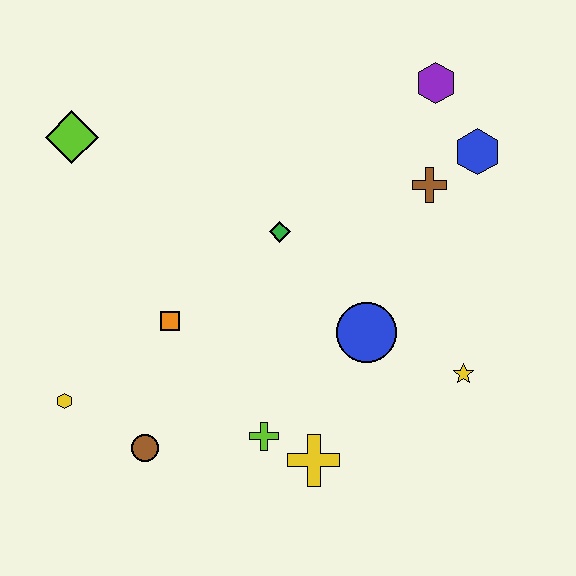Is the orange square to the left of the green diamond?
Yes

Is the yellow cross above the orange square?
No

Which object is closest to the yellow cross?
The lime cross is closest to the yellow cross.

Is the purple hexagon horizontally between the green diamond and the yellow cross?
No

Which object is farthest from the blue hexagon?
The yellow hexagon is farthest from the blue hexagon.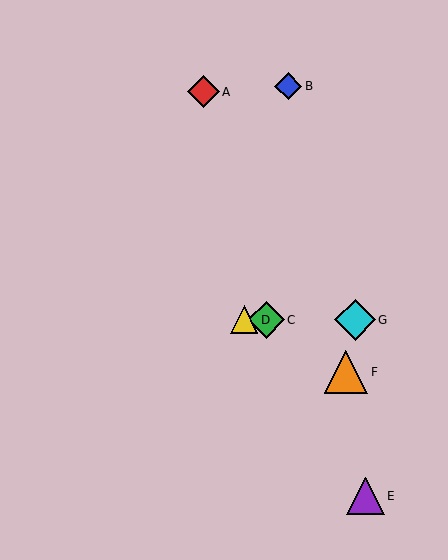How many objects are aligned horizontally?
3 objects (C, D, G) are aligned horizontally.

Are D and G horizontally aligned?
Yes, both are at y≈320.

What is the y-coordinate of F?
Object F is at y≈372.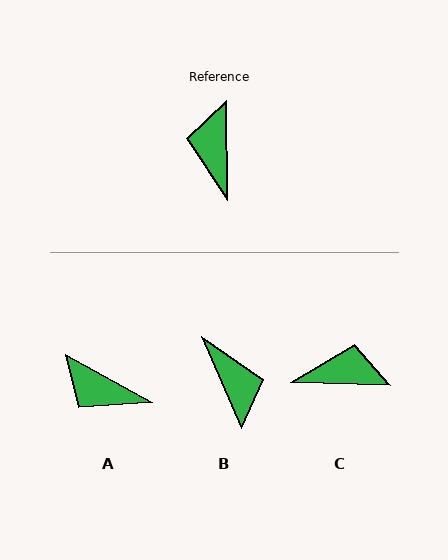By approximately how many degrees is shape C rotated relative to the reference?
Approximately 93 degrees clockwise.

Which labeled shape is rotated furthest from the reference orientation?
B, about 158 degrees away.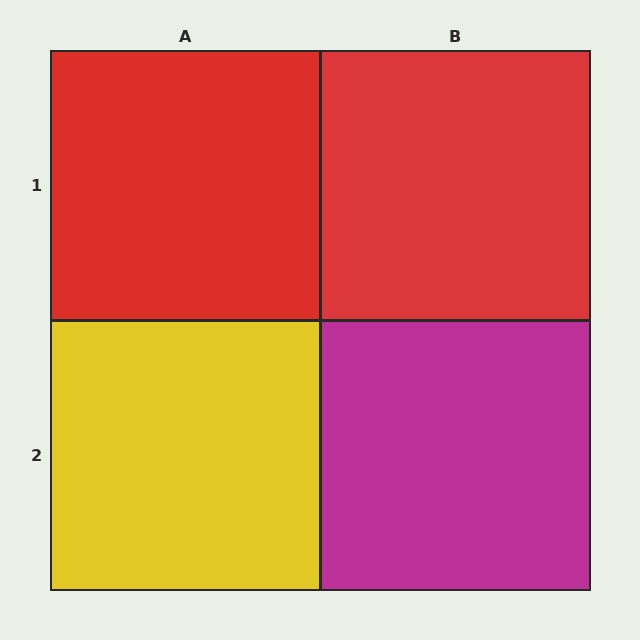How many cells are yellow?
1 cell is yellow.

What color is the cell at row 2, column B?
Magenta.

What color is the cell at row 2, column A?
Yellow.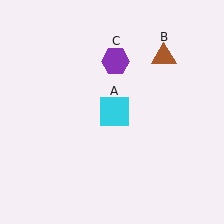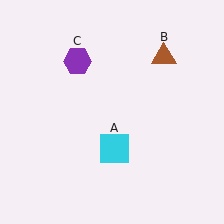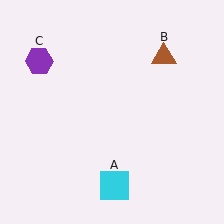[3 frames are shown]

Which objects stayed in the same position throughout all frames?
Brown triangle (object B) remained stationary.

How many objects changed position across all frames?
2 objects changed position: cyan square (object A), purple hexagon (object C).